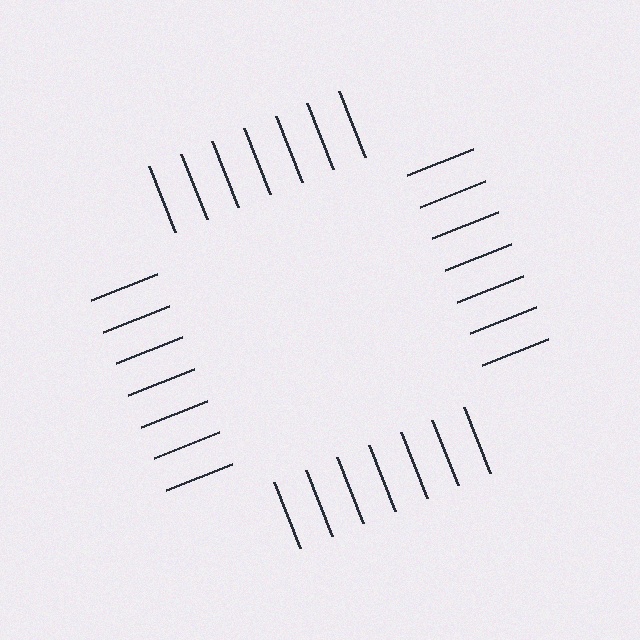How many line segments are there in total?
28 — 7 along each of the 4 edges.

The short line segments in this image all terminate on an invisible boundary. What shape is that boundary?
An illusory square — the line segments terminate on its edges but no continuous stroke is drawn.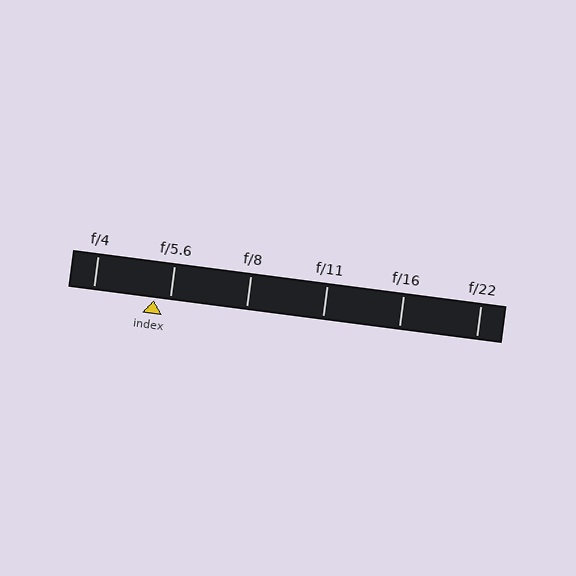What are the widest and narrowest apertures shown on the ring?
The widest aperture shown is f/4 and the narrowest is f/22.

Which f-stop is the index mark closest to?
The index mark is closest to f/5.6.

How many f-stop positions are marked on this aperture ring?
There are 6 f-stop positions marked.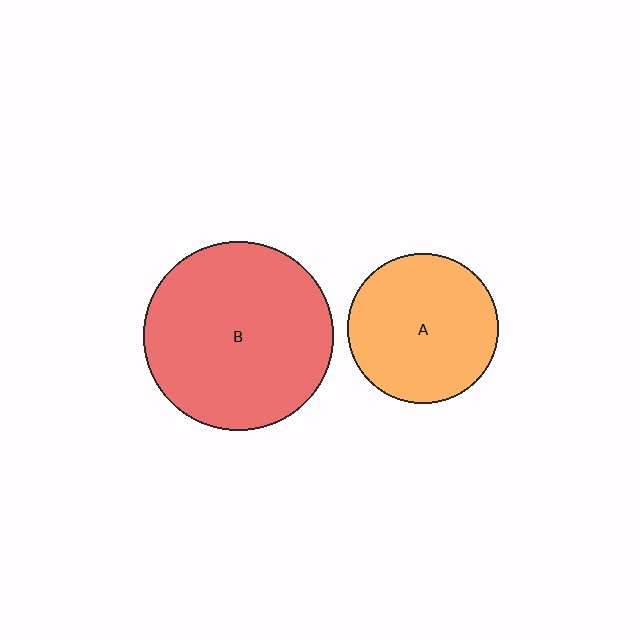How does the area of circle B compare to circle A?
Approximately 1.6 times.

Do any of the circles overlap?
No, none of the circles overlap.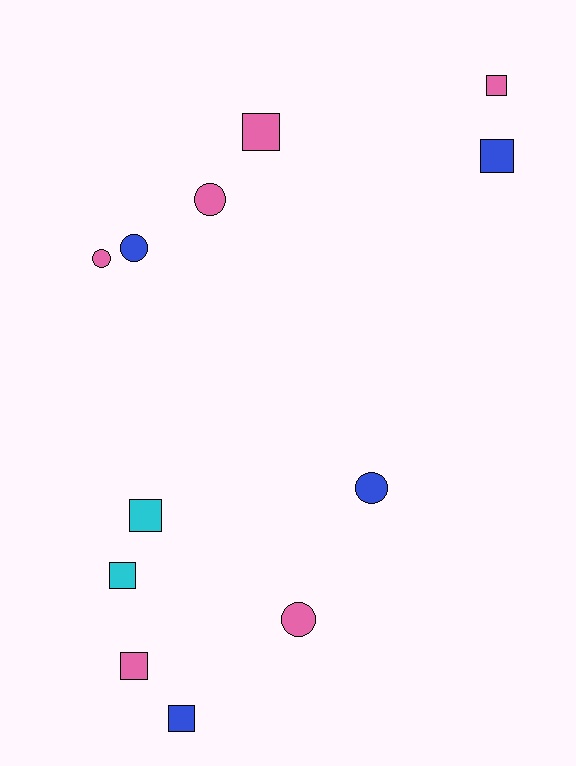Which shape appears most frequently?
Square, with 7 objects.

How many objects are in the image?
There are 12 objects.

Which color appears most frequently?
Pink, with 6 objects.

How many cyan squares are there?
There are 2 cyan squares.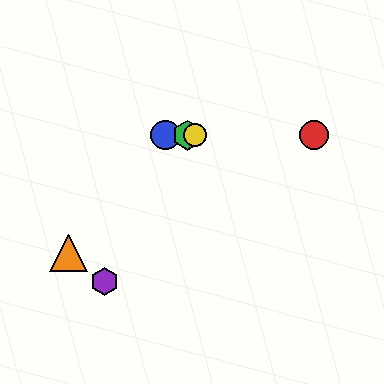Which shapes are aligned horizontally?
The red circle, the blue circle, the green hexagon, the yellow circle are aligned horizontally.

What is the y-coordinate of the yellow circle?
The yellow circle is at y≈135.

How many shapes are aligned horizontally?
4 shapes (the red circle, the blue circle, the green hexagon, the yellow circle) are aligned horizontally.